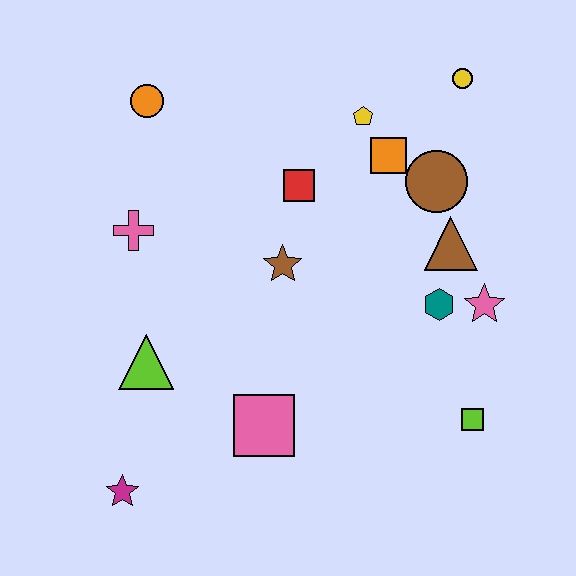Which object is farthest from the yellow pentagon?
The magenta star is farthest from the yellow pentagon.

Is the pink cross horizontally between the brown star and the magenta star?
Yes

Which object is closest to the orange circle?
The pink cross is closest to the orange circle.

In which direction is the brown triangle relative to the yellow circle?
The brown triangle is below the yellow circle.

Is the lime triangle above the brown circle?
No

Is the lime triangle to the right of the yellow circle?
No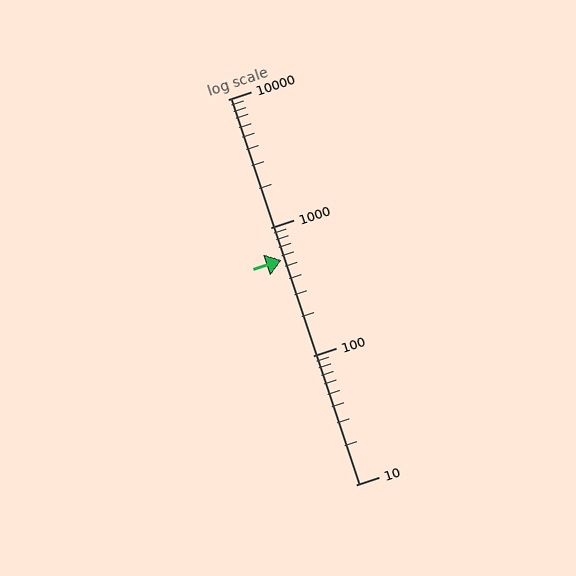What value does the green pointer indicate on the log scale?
The pointer indicates approximately 560.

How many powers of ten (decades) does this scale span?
The scale spans 3 decades, from 10 to 10000.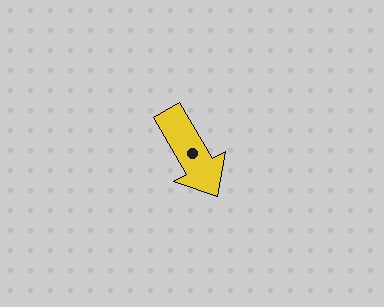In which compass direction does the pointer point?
Southeast.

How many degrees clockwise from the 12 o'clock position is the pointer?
Approximately 149 degrees.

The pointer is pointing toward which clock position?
Roughly 5 o'clock.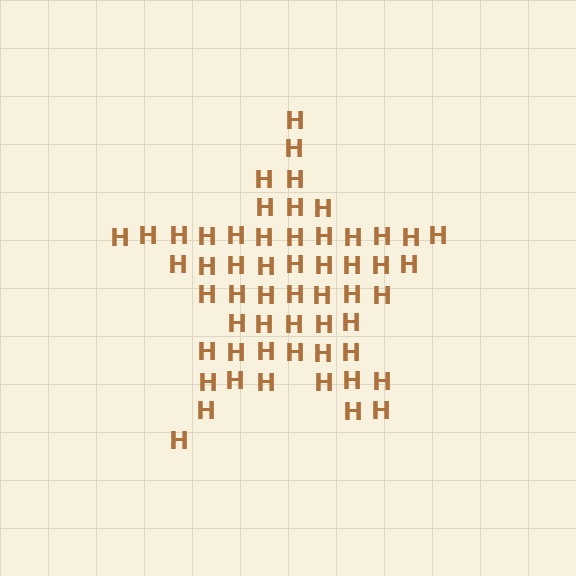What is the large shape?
The large shape is a star.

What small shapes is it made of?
It is made of small letter H's.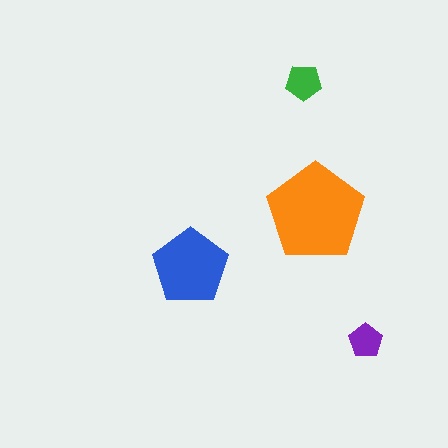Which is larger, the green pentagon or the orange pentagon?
The orange one.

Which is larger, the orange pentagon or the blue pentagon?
The orange one.